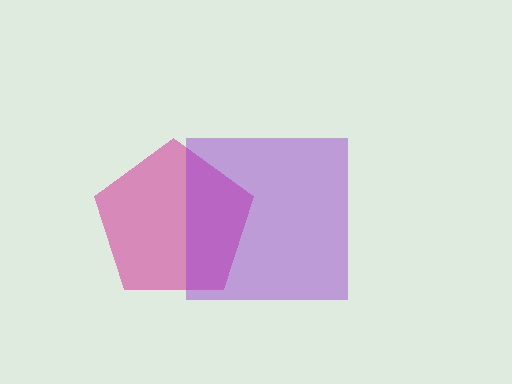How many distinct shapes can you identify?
There are 2 distinct shapes: a magenta pentagon, a purple square.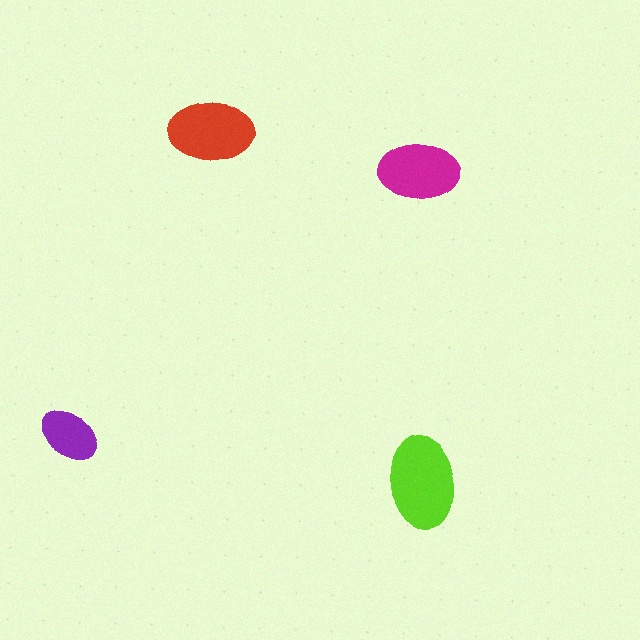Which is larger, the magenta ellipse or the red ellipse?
The red one.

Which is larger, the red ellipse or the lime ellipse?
The lime one.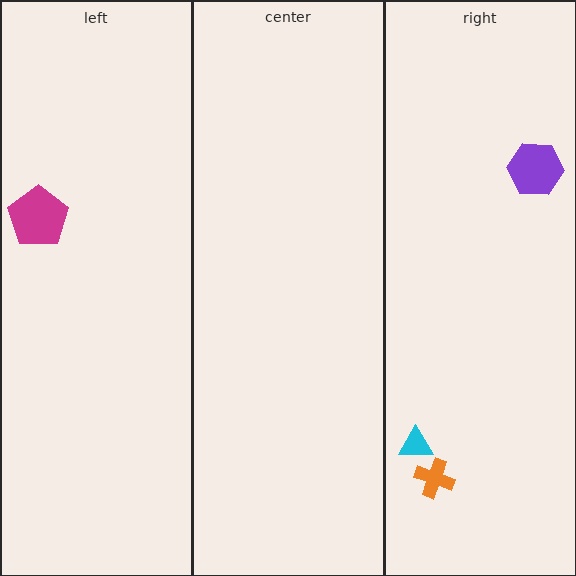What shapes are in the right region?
The cyan triangle, the purple hexagon, the orange cross.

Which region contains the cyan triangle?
The right region.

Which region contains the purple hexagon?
The right region.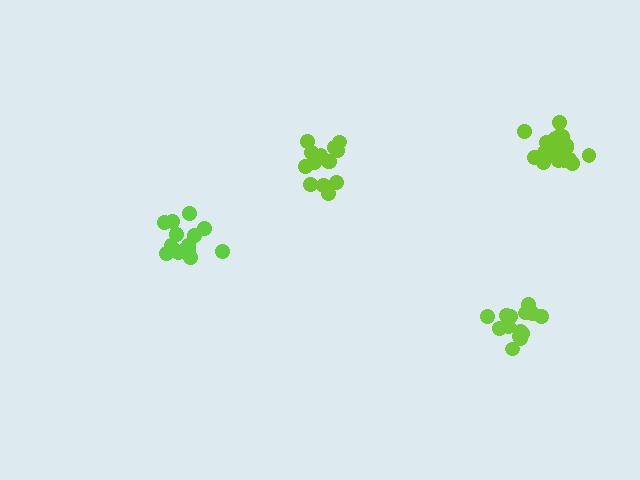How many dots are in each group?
Group 1: 16 dots, Group 2: 15 dots, Group 3: 14 dots, Group 4: 20 dots (65 total).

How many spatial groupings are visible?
There are 4 spatial groupings.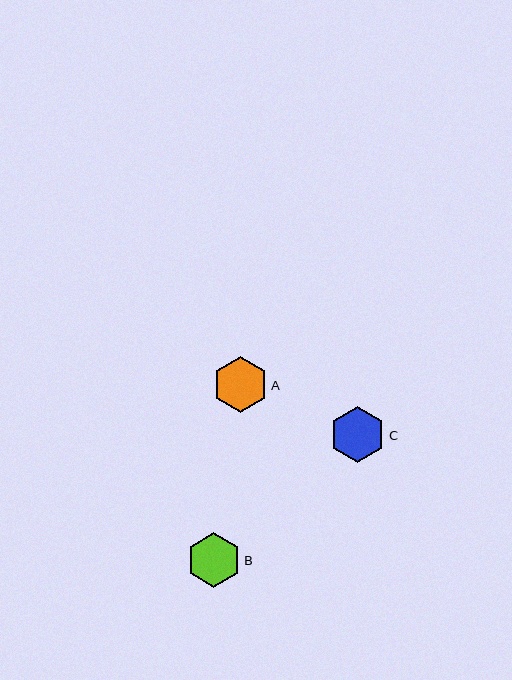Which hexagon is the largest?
Hexagon C is the largest with a size of approximately 56 pixels.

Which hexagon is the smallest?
Hexagon B is the smallest with a size of approximately 54 pixels.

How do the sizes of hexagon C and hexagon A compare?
Hexagon C and hexagon A are approximately the same size.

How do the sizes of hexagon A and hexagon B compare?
Hexagon A and hexagon B are approximately the same size.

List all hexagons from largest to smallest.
From largest to smallest: C, A, B.